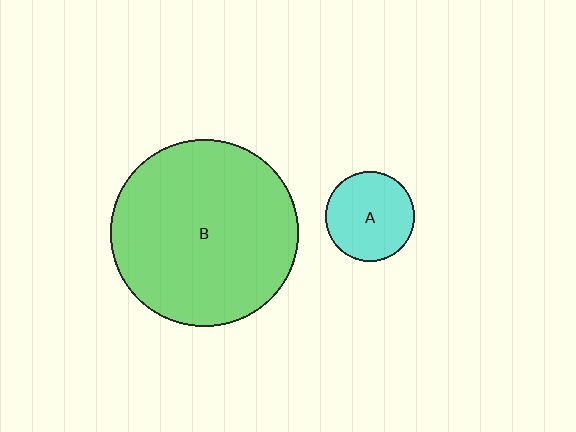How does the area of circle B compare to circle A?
Approximately 4.4 times.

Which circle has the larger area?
Circle B (green).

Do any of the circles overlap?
No, none of the circles overlap.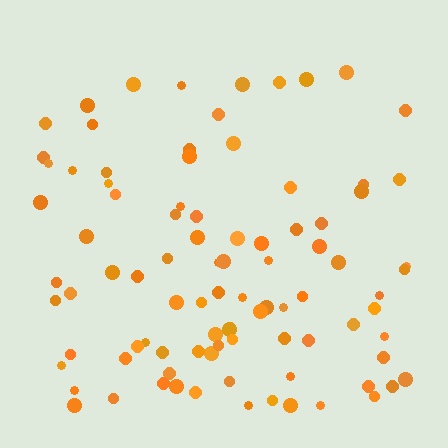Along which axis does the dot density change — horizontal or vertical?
Vertical.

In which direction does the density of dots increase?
From top to bottom, with the bottom side densest.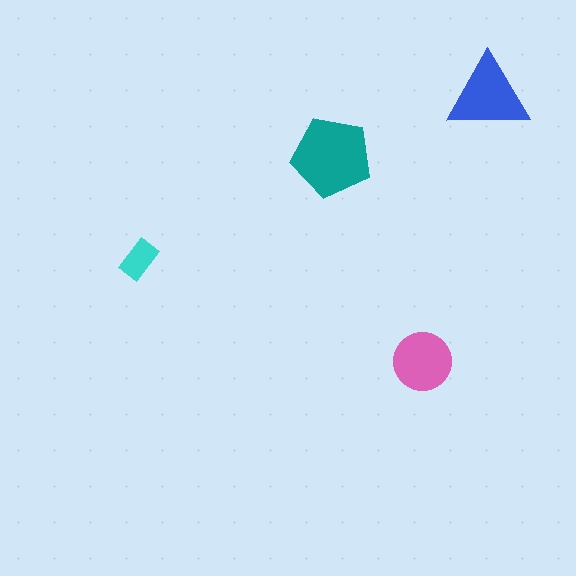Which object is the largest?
The teal pentagon.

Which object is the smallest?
The cyan rectangle.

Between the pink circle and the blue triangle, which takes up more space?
The blue triangle.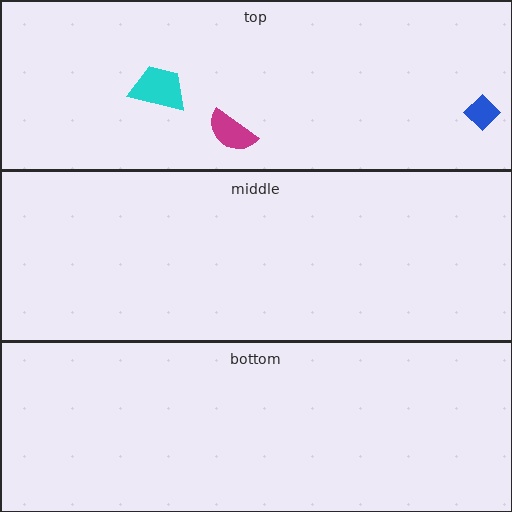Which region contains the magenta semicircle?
The top region.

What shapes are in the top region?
The cyan trapezoid, the magenta semicircle, the blue diamond.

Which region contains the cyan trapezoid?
The top region.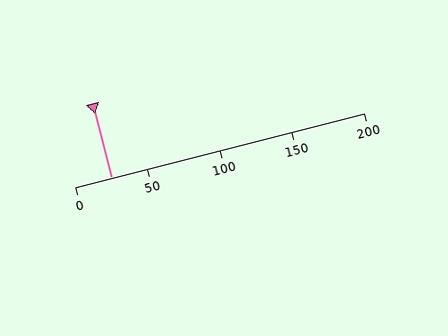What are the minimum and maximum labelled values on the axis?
The axis runs from 0 to 200.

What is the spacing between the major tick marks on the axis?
The major ticks are spaced 50 apart.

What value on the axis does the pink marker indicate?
The marker indicates approximately 25.